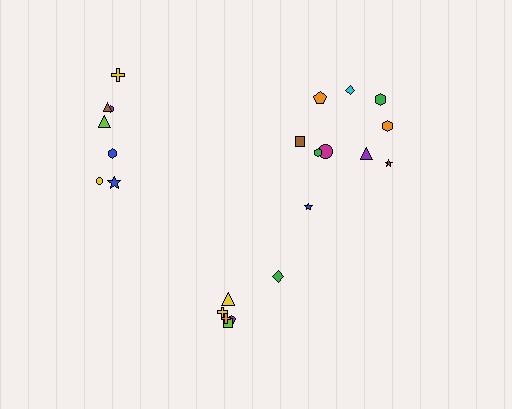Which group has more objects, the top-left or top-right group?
The top-right group.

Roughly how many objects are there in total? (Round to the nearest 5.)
Roughly 25 objects in total.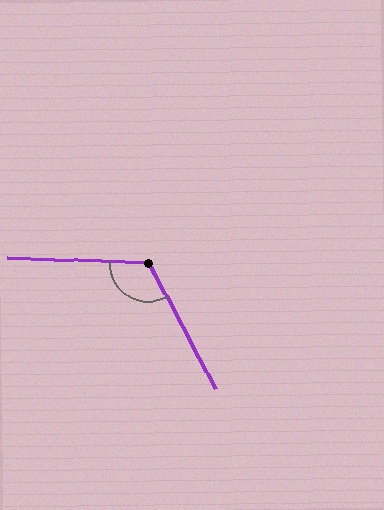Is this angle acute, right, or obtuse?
It is obtuse.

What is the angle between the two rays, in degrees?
Approximately 120 degrees.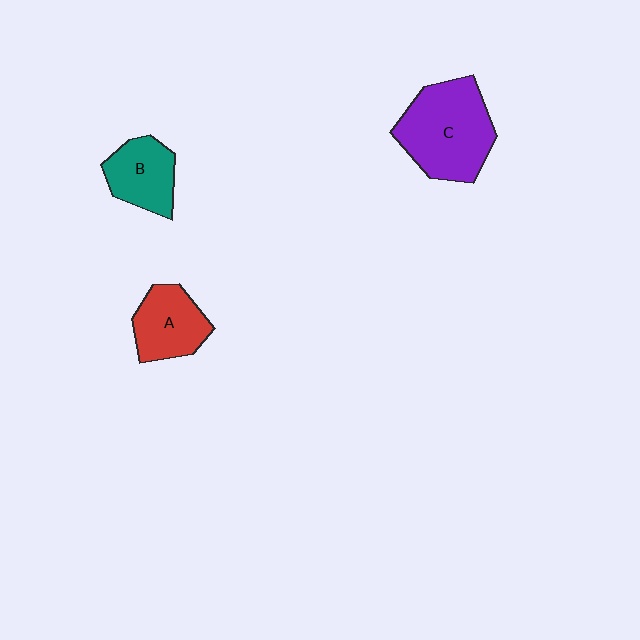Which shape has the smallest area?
Shape B (teal).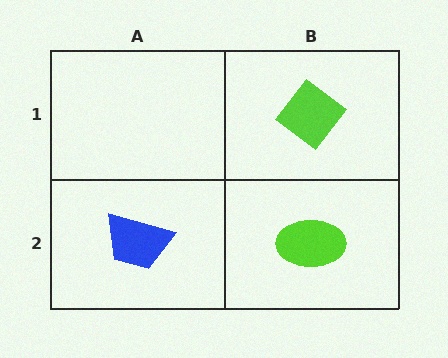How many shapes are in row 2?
2 shapes.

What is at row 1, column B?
A lime diamond.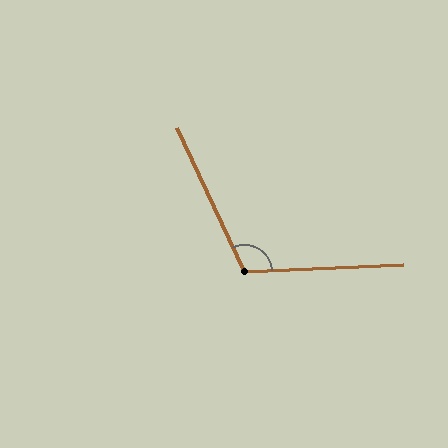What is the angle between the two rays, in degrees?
Approximately 112 degrees.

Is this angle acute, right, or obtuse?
It is obtuse.